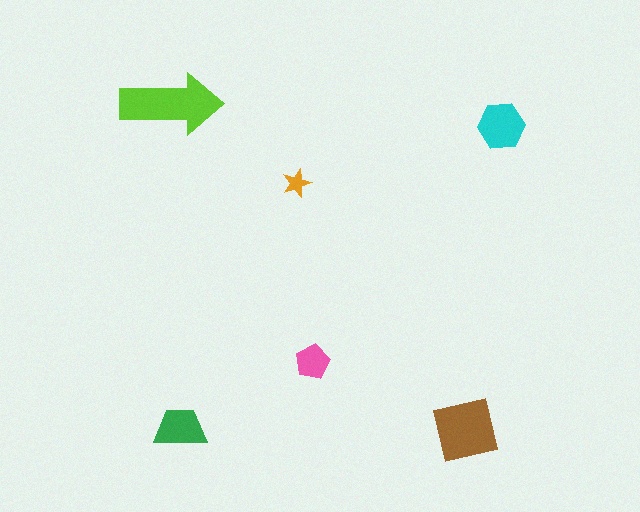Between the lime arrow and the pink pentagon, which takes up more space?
The lime arrow.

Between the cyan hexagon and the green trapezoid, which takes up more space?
The cyan hexagon.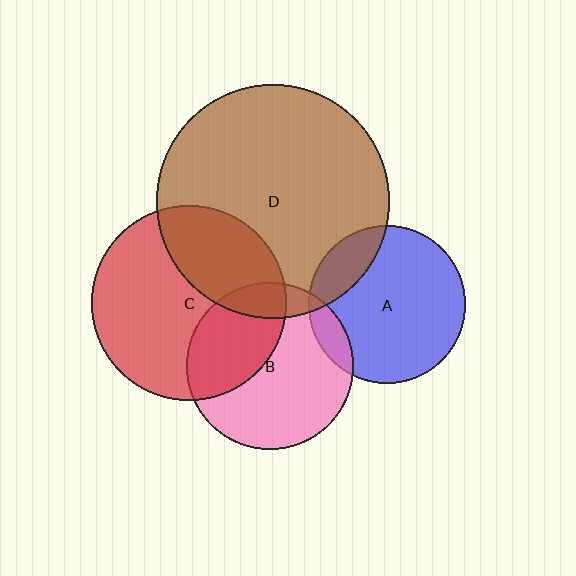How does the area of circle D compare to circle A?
Approximately 2.2 times.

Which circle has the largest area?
Circle D (brown).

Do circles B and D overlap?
Yes.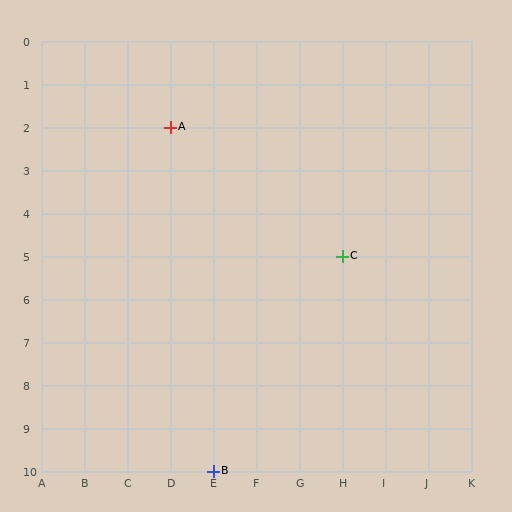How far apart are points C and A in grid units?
Points C and A are 4 columns and 3 rows apart (about 5.0 grid units diagonally).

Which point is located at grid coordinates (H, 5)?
Point C is at (H, 5).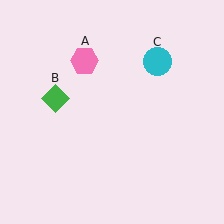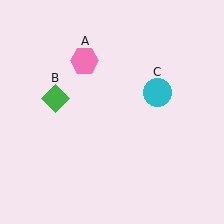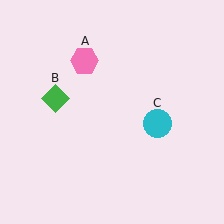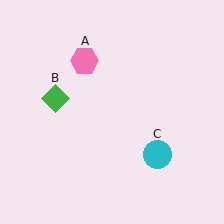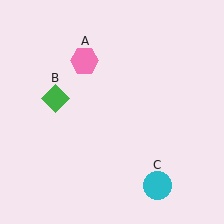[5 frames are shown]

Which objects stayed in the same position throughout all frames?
Pink hexagon (object A) and green diamond (object B) remained stationary.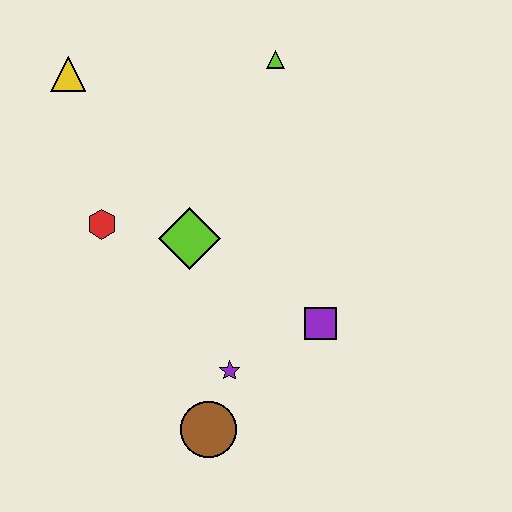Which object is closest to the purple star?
The brown circle is closest to the purple star.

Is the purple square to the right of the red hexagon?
Yes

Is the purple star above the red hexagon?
No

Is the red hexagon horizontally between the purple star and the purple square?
No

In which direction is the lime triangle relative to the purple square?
The lime triangle is above the purple square.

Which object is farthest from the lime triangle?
The brown circle is farthest from the lime triangle.